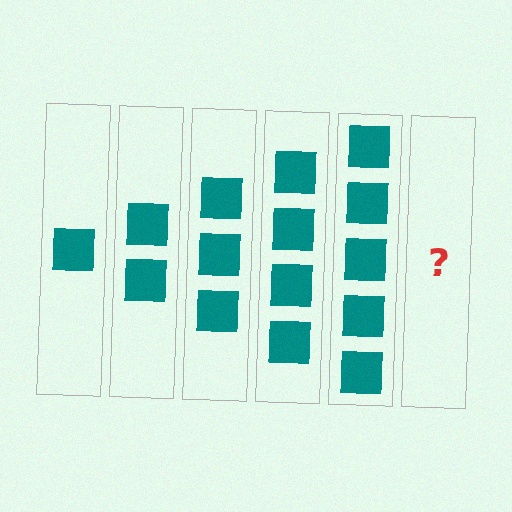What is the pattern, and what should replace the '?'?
The pattern is that each step adds one more square. The '?' should be 6 squares.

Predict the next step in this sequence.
The next step is 6 squares.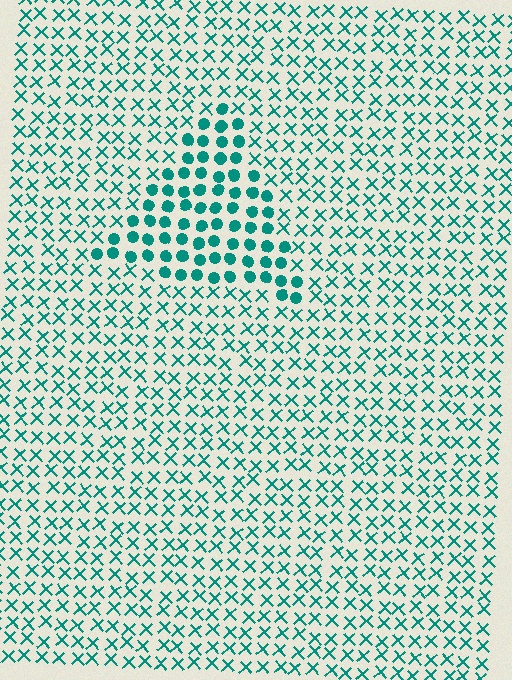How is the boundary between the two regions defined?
The boundary is defined by a change in element shape: circles inside vs. X marks outside. All elements share the same color and spacing.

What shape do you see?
I see a triangle.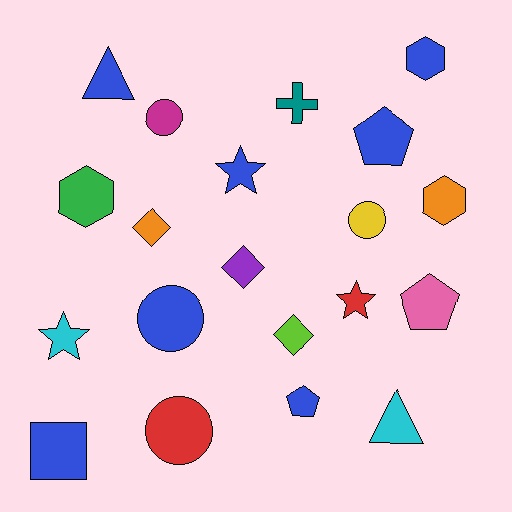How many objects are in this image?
There are 20 objects.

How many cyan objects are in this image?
There are 2 cyan objects.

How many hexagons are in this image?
There are 3 hexagons.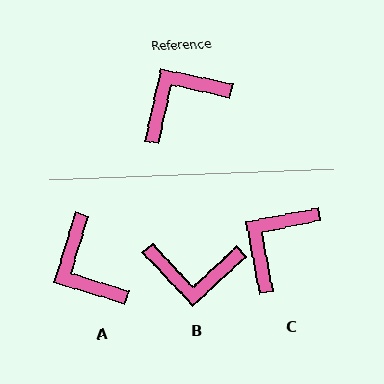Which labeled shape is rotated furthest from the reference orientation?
B, about 145 degrees away.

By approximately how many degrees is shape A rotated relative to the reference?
Approximately 86 degrees counter-clockwise.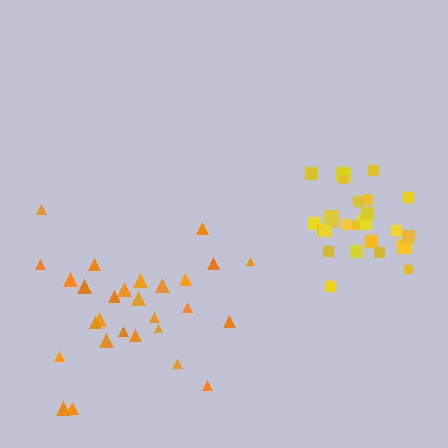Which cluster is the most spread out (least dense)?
Orange.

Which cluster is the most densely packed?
Yellow.